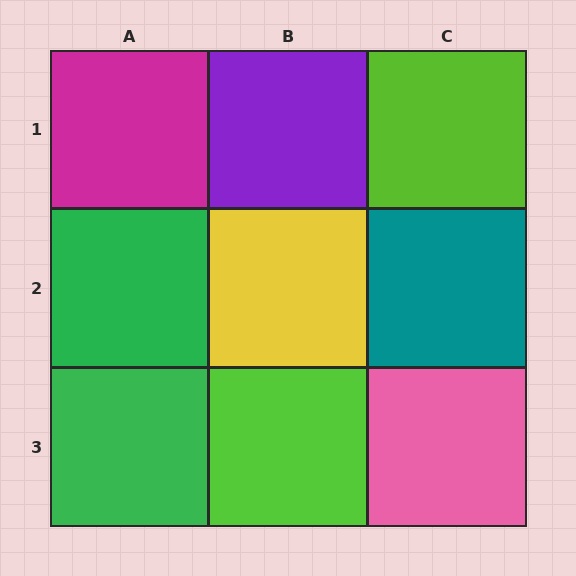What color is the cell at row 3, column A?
Green.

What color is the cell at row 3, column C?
Pink.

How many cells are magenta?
1 cell is magenta.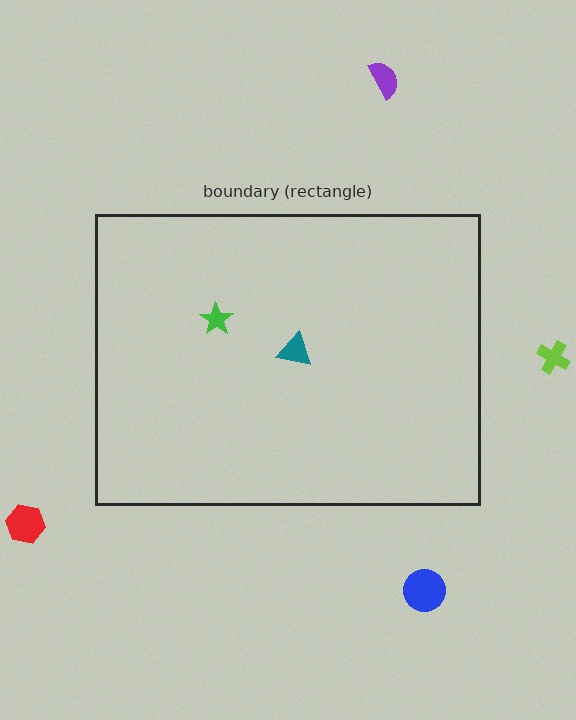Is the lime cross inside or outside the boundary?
Outside.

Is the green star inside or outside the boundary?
Inside.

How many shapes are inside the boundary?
2 inside, 4 outside.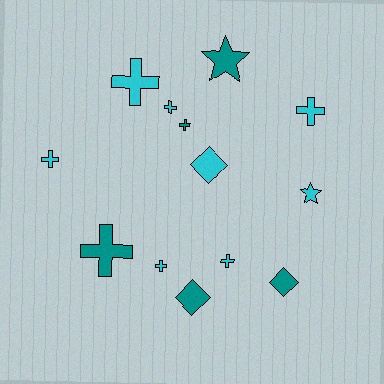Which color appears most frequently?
Cyan, with 8 objects.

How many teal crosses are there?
There are 2 teal crosses.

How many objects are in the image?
There are 13 objects.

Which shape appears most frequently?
Cross, with 8 objects.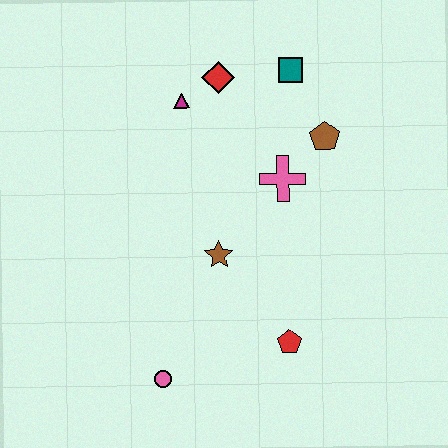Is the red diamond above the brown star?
Yes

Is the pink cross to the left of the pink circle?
No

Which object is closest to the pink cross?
The brown pentagon is closest to the pink cross.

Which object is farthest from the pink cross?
The pink circle is farthest from the pink cross.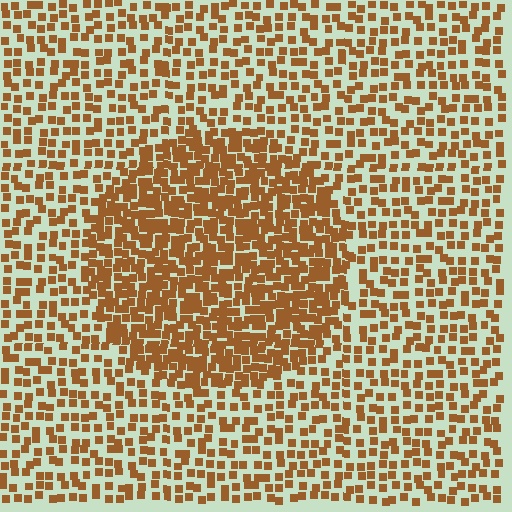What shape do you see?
I see a circle.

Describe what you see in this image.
The image contains small brown elements arranged at two different densities. A circle-shaped region is visible where the elements are more densely packed than the surrounding area.